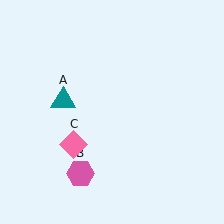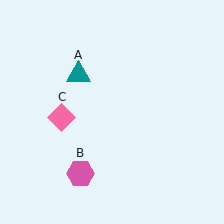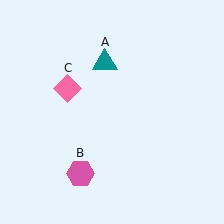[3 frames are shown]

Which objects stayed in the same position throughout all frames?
Pink hexagon (object B) remained stationary.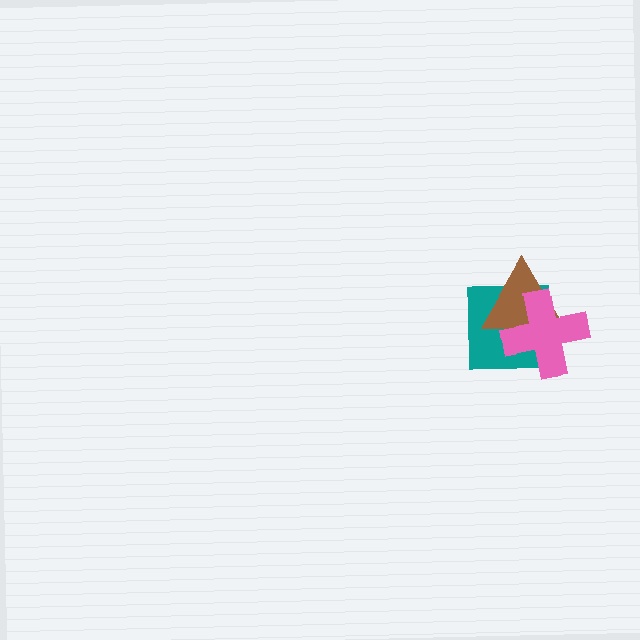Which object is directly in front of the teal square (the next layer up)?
The brown triangle is directly in front of the teal square.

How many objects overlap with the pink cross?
2 objects overlap with the pink cross.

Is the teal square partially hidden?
Yes, it is partially covered by another shape.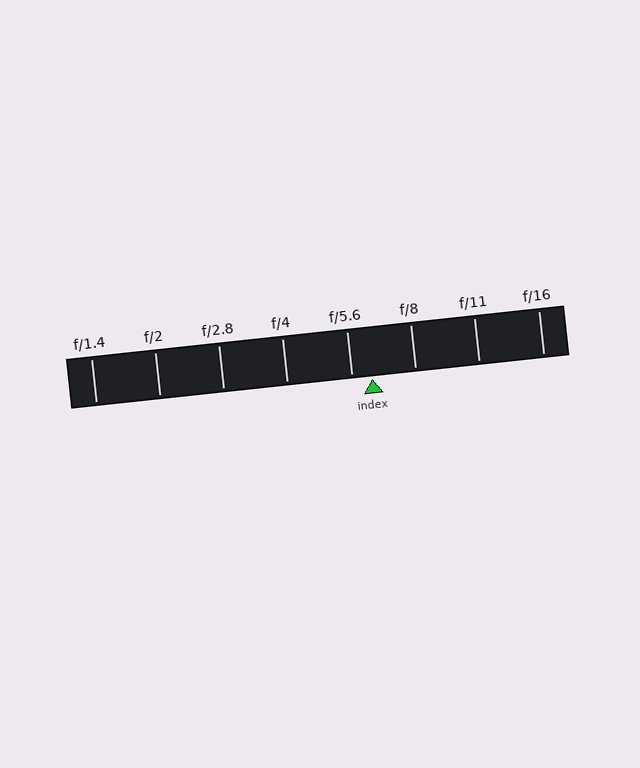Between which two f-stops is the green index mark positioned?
The index mark is between f/5.6 and f/8.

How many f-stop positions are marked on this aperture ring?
There are 8 f-stop positions marked.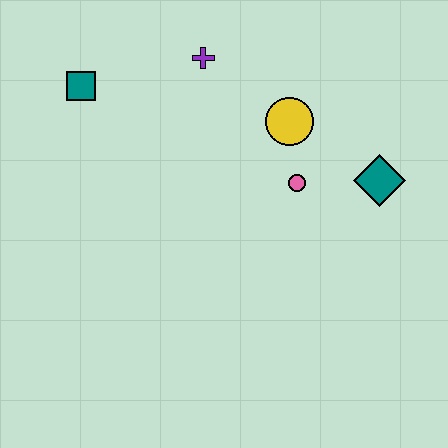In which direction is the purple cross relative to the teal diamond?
The purple cross is to the left of the teal diamond.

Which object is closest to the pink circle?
The yellow circle is closest to the pink circle.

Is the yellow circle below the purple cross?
Yes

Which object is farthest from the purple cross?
The teal diamond is farthest from the purple cross.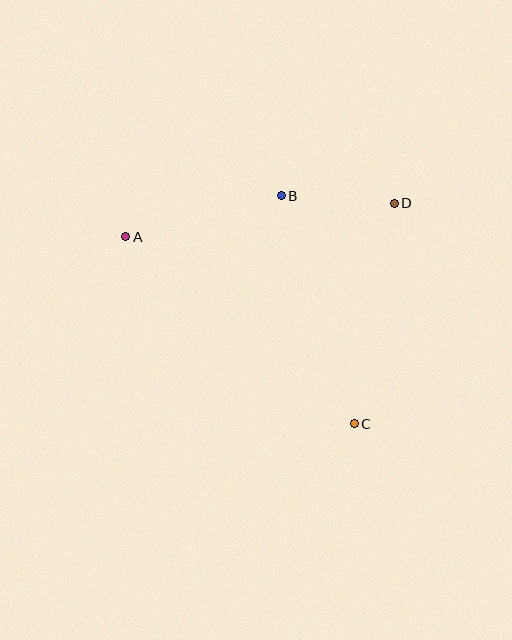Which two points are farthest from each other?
Points A and C are farthest from each other.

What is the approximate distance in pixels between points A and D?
The distance between A and D is approximately 271 pixels.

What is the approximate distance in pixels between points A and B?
The distance between A and B is approximately 161 pixels.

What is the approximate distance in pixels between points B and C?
The distance between B and C is approximately 240 pixels.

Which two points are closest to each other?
Points B and D are closest to each other.